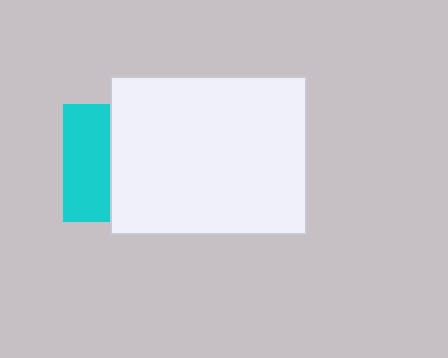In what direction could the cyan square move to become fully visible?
The cyan square could move left. That would shift it out from behind the white rectangle entirely.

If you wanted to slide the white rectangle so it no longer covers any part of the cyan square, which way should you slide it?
Slide it right — that is the most direct way to separate the two shapes.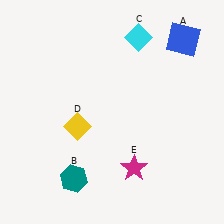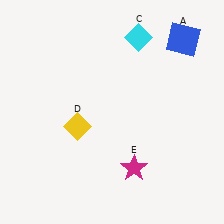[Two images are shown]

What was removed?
The teal hexagon (B) was removed in Image 2.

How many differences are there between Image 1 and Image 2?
There is 1 difference between the two images.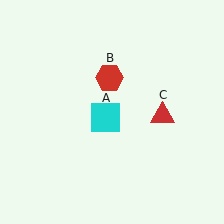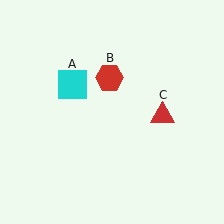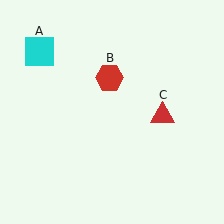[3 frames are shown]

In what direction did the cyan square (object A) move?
The cyan square (object A) moved up and to the left.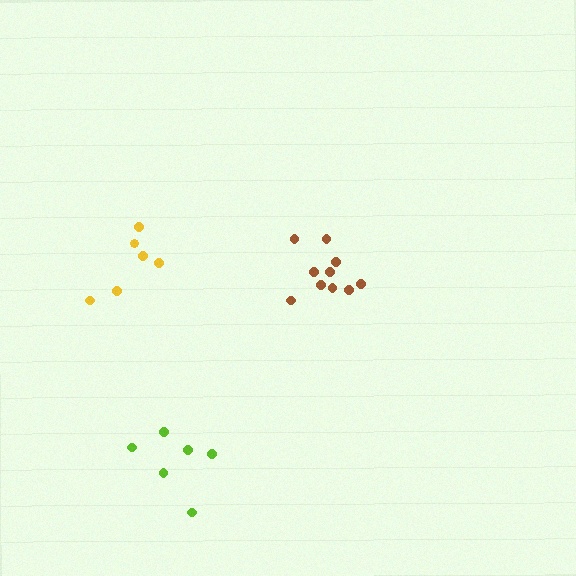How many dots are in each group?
Group 1: 6 dots, Group 2: 10 dots, Group 3: 6 dots (22 total).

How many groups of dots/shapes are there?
There are 3 groups.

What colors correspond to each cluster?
The clusters are colored: yellow, brown, lime.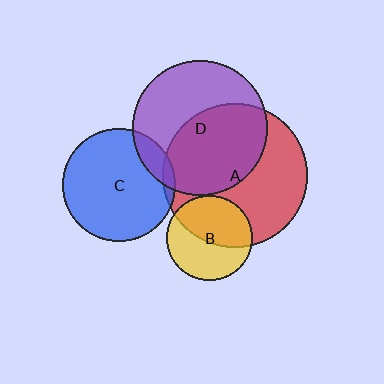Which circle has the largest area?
Circle A (red).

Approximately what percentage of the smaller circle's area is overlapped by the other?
Approximately 50%.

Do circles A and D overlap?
Yes.